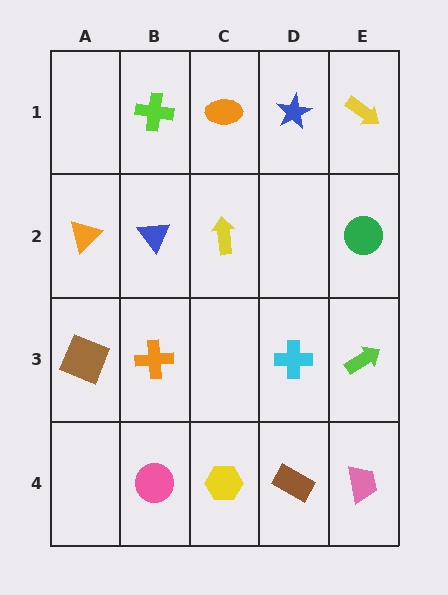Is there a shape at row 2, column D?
No, that cell is empty.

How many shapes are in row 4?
4 shapes.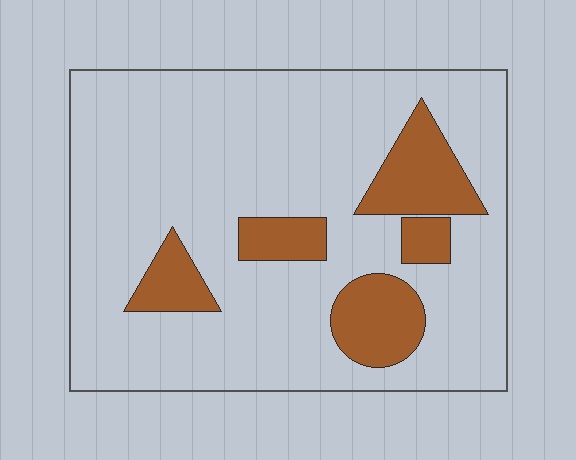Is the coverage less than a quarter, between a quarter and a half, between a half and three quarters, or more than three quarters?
Less than a quarter.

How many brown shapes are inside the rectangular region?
5.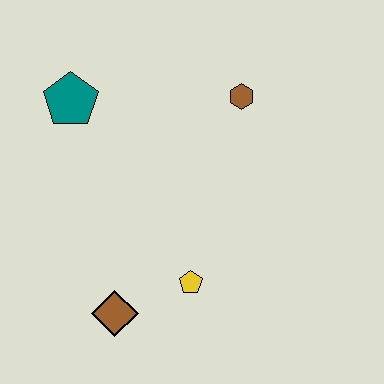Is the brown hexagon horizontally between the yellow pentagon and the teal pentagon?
No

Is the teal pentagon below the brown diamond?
No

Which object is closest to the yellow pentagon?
The brown diamond is closest to the yellow pentagon.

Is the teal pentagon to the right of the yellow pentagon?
No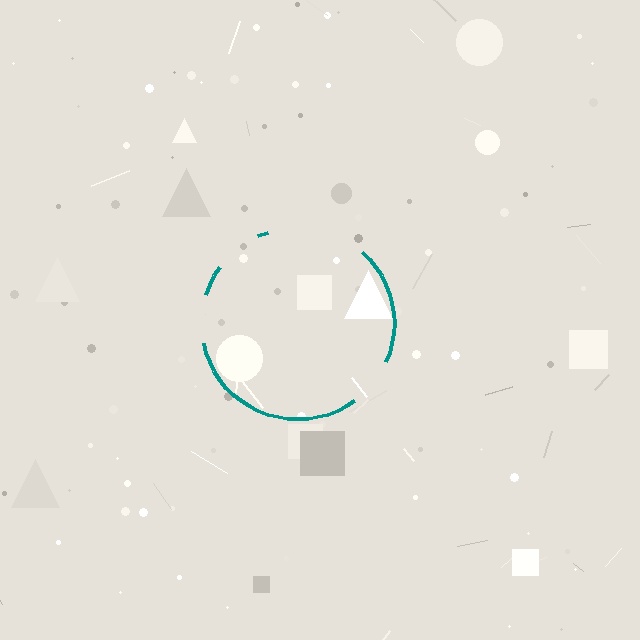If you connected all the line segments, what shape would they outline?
They would outline a circle.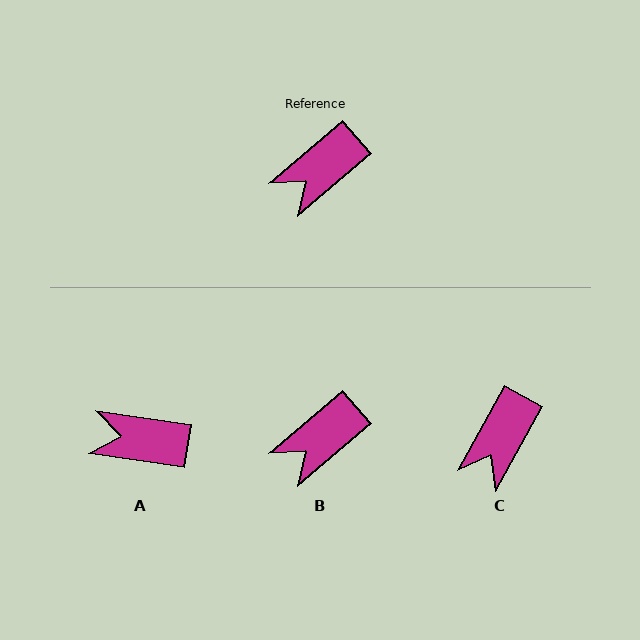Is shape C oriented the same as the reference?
No, it is off by about 21 degrees.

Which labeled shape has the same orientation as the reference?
B.